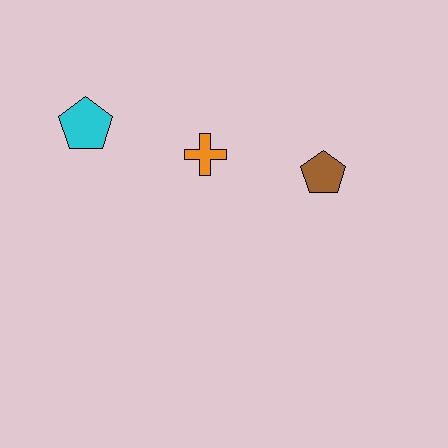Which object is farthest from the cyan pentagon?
The brown pentagon is farthest from the cyan pentagon.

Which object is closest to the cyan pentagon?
The orange cross is closest to the cyan pentagon.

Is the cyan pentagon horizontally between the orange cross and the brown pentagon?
No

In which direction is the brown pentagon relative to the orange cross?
The brown pentagon is to the right of the orange cross.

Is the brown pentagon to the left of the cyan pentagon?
No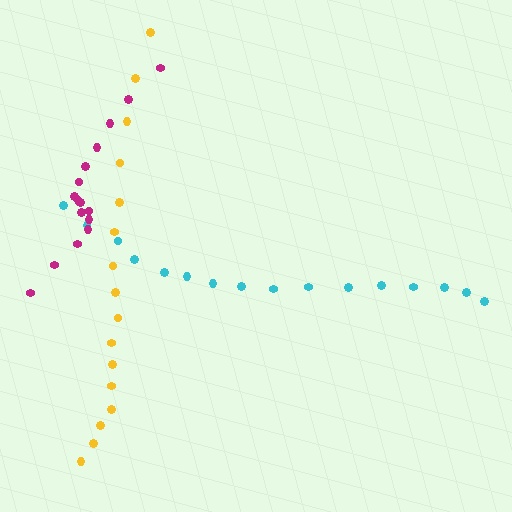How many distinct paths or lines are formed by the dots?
There are 3 distinct paths.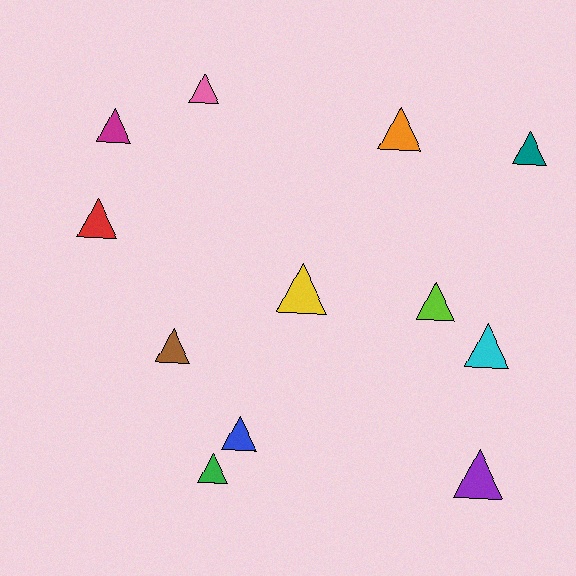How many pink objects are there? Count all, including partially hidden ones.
There is 1 pink object.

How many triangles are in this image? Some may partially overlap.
There are 12 triangles.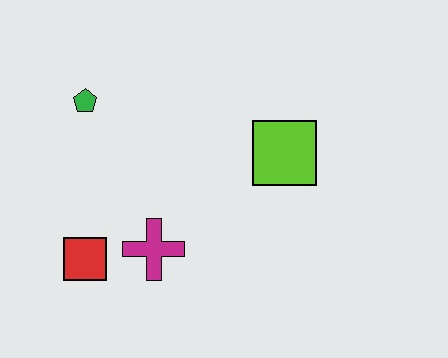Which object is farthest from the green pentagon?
The lime square is farthest from the green pentagon.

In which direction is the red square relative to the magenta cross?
The red square is to the left of the magenta cross.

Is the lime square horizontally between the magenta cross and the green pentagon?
No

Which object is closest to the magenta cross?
The red square is closest to the magenta cross.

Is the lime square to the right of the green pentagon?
Yes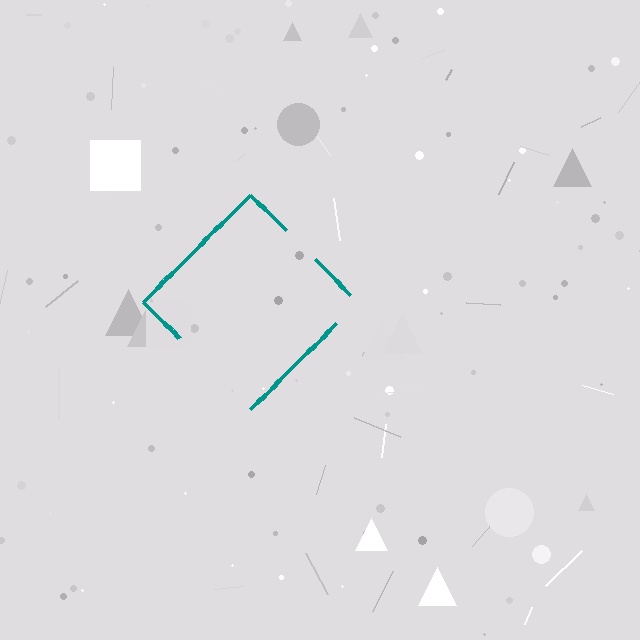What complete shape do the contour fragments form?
The contour fragments form a diamond.